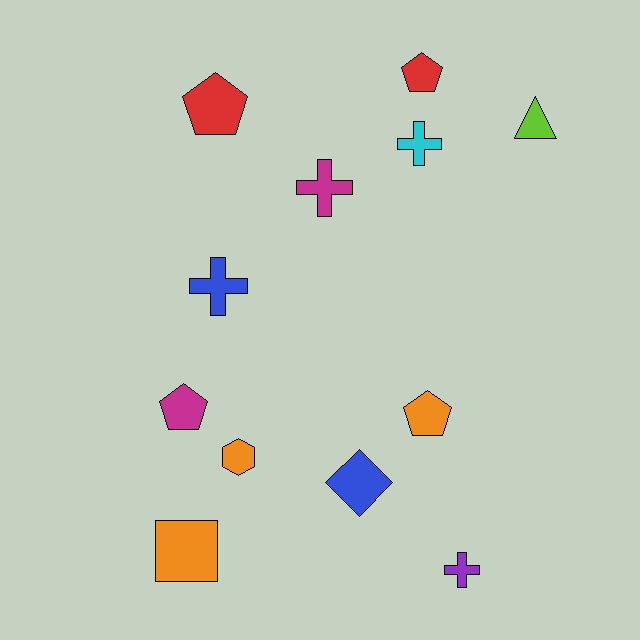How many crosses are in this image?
There are 4 crosses.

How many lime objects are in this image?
There is 1 lime object.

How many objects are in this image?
There are 12 objects.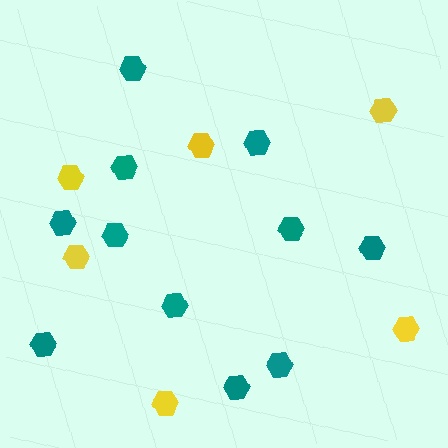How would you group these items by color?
There are 2 groups: one group of teal hexagons (11) and one group of yellow hexagons (6).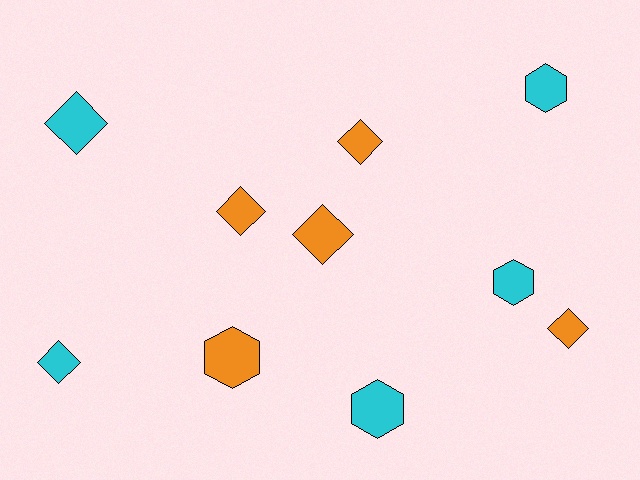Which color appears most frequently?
Cyan, with 5 objects.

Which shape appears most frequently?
Diamond, with 6 objects.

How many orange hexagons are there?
There is 1 orange hexagon.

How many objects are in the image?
There are 10 objects.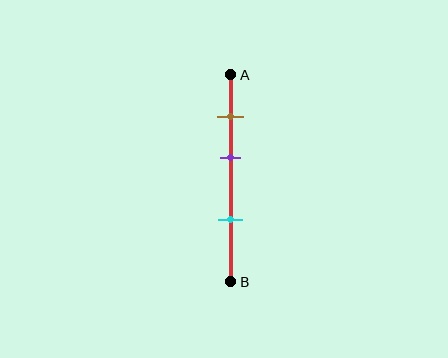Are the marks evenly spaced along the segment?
Yes, the marks are approximately evenly spaced.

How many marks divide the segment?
There are 3 marks dividing the segment.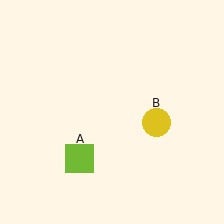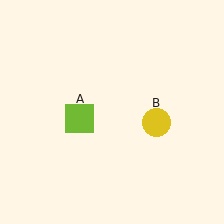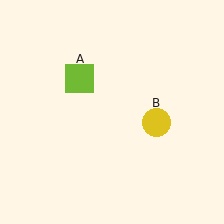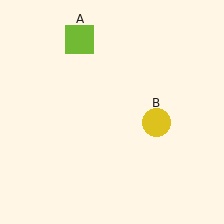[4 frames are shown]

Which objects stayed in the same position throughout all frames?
Yellow circle (object B) remained stationary.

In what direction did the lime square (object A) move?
The lime square (object A) moved up.